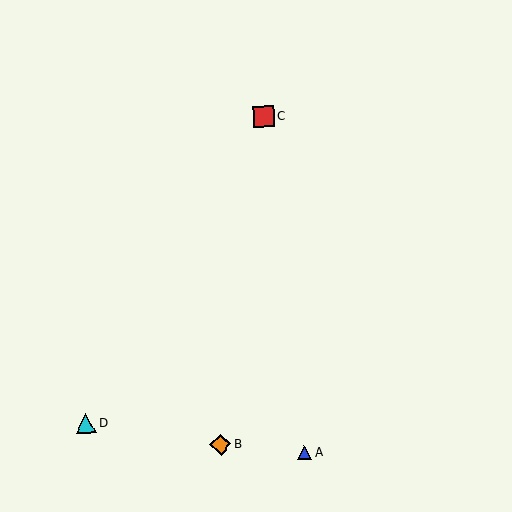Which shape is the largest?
The red square (labeled C) is the largest.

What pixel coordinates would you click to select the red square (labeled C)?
Click at (263, 116) to select the red square C.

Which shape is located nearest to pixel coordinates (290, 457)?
The blue triangle (labeled A) at (304, 453) is nearest to that location.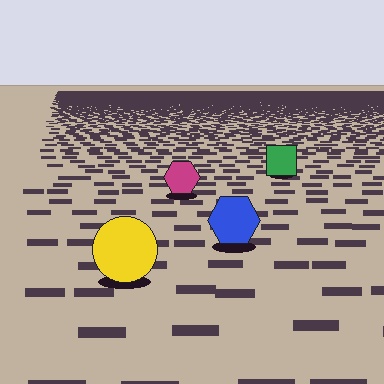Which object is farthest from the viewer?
The green square is farthest from the viewer. It appears smaller and the ground texture around it is denser.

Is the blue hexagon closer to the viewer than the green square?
Yes. The blue hexagon is closer — you can tell from the texture gradient: the ground texture is coarser near it.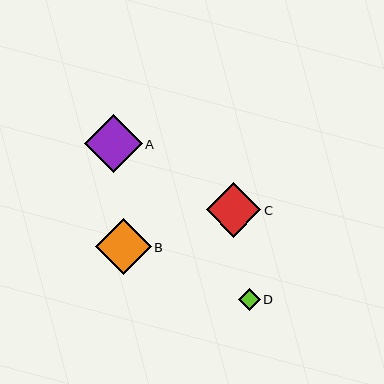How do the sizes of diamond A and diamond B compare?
Diamond A and diamond B are approximately the same size.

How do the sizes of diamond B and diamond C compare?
Diamond B and diamond C are approximately the same size.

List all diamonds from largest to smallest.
From largest to smallest: A, B, C, D.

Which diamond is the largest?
Diamond A is the largest with a size of approximately 58 pixels.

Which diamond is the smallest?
Diamond D is the smallest with a size of approximately 21 pixels.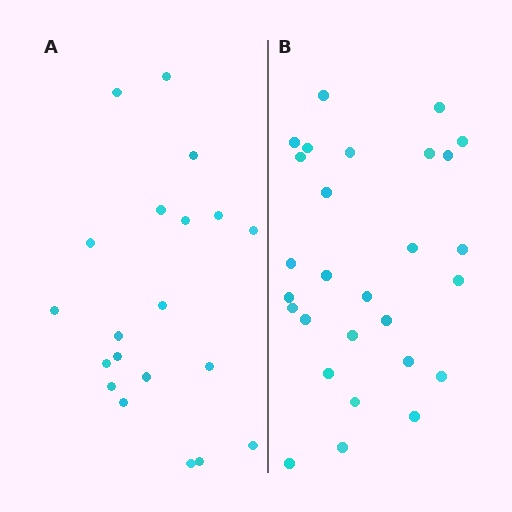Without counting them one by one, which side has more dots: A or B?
Region B (the right region) has more dots.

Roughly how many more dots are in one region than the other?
Region B has roughly 8 or so more dots than region A.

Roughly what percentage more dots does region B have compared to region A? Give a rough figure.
About 40% more.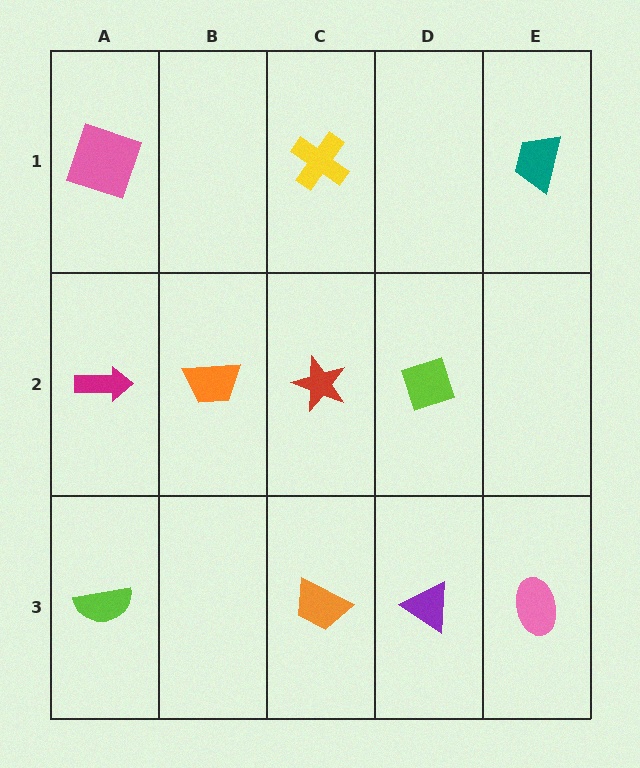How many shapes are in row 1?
3 shapes.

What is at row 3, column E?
A pink ellipse.